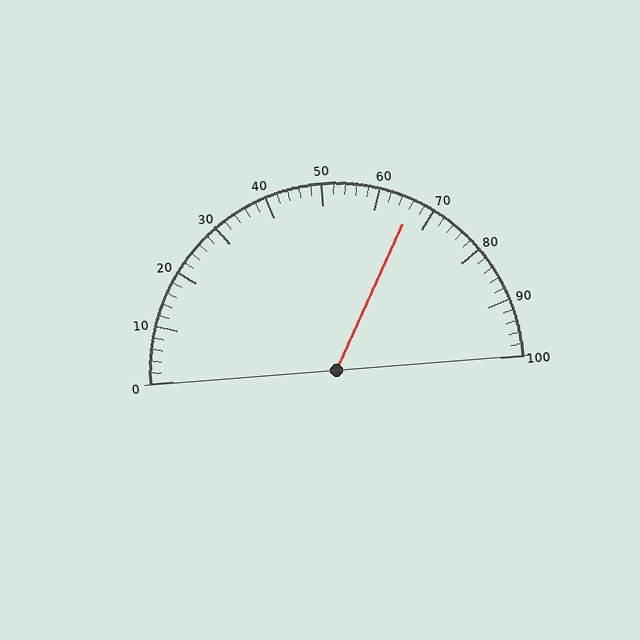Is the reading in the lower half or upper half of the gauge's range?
The reading is in the upper half of the range (0 to 100).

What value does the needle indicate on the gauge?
The needle indicates approximately 66.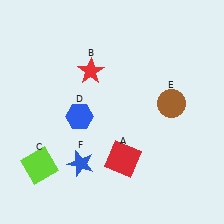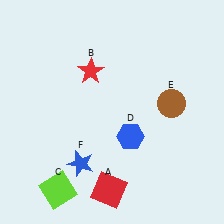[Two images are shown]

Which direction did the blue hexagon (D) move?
The blue hexagon (D) moved right.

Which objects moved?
The objects that moved are: the red square (A), the lime square (C), the blue hexagon (D).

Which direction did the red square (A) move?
The red square (A) moved down.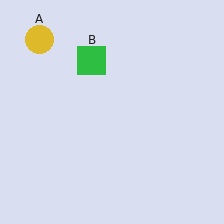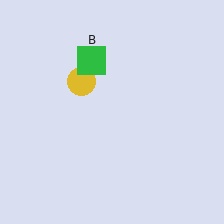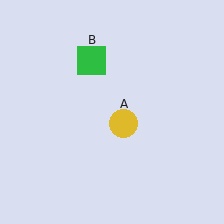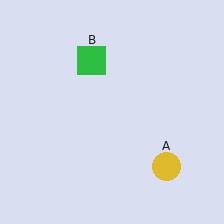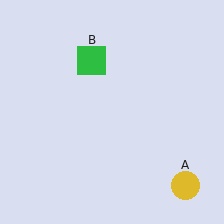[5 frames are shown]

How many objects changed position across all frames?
1 object changed position: yellow circle (object A).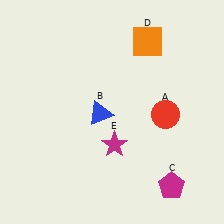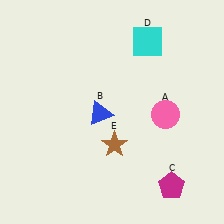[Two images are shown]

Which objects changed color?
A changed from red to pink. D changed from orange to cyan. E changed from magenta to brown.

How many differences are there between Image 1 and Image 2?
There are 3 differences between the two images.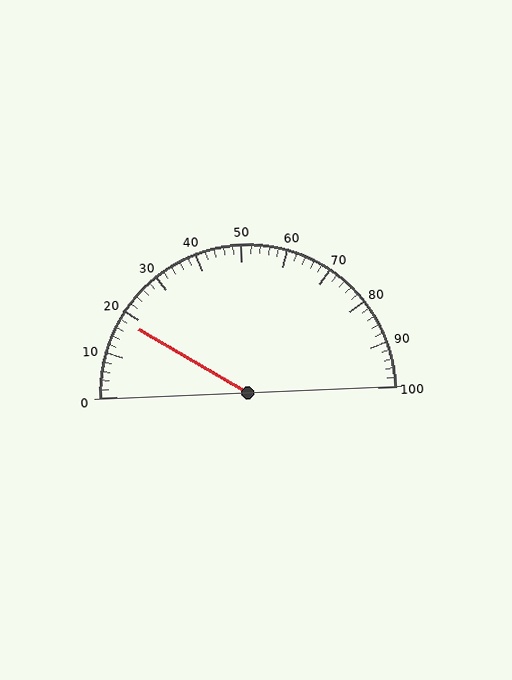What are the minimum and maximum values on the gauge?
The gauge ranges from 0 to 100.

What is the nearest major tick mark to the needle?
The nearest major tick mark is 20.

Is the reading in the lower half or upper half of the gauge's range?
The reading is in the lower half of the range (0 to 100).